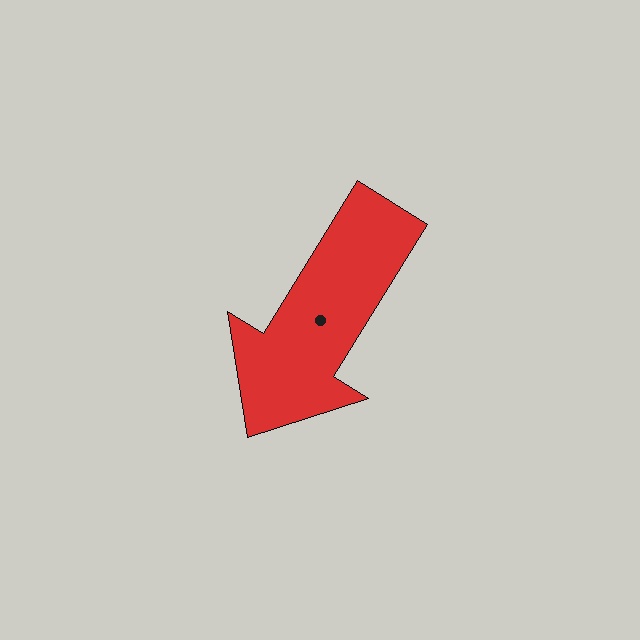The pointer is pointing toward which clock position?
Roughly 7 o'clock.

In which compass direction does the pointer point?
Southwest.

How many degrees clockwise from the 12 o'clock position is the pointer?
Approximately 212 degrees.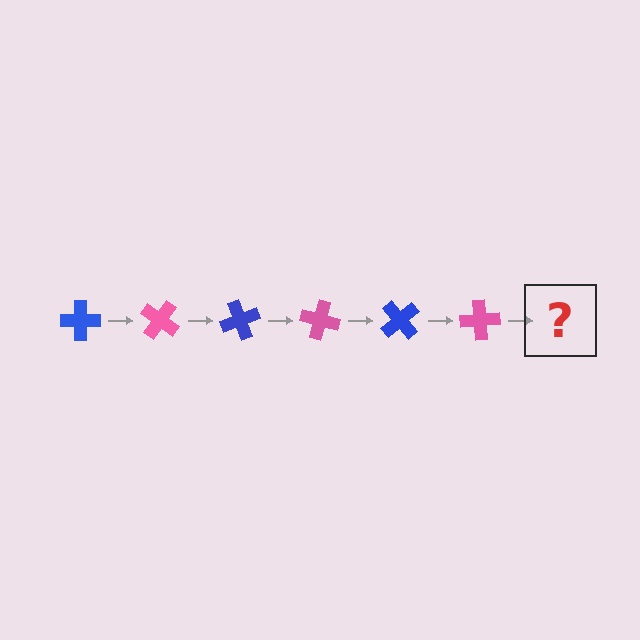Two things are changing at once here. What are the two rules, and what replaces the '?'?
The two rules are that it rotates 35 degrees each step and the color cycles through blue and pink. The '?' should be a blue cross, rotated 210 degrees from the start.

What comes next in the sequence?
The next element should be a blue cross, rotated 210 degrees from the start.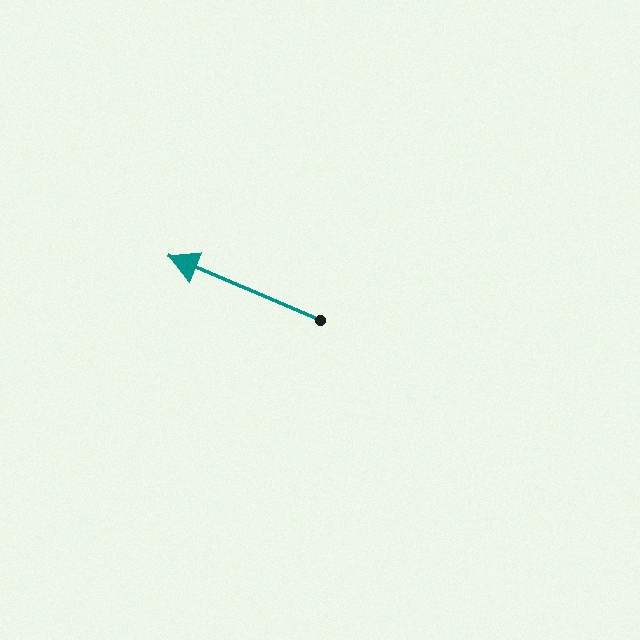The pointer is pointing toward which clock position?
Roughly 10 o'clock.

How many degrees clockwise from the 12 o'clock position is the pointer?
Approximately 293 degrees.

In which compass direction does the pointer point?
Northwest.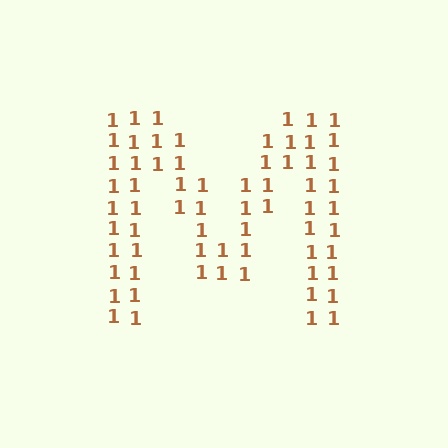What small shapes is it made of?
It is made of small digit 1's.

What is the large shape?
The large shape is the letter M.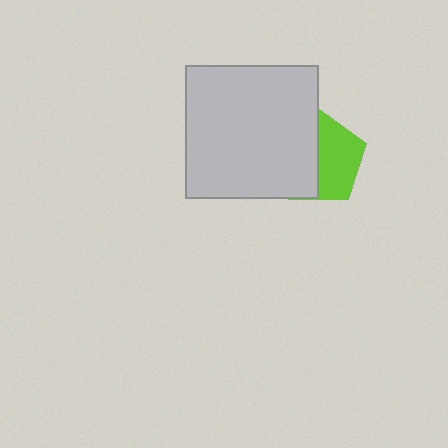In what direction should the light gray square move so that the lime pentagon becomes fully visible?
The light gray square should move left. That is the shortest direction to clear the overlap and leave the lime pentagon fully visible.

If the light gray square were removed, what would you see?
You would see the complete lime pentagon.